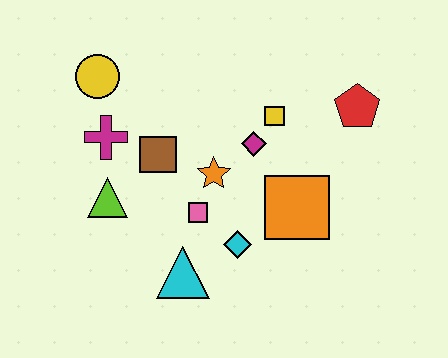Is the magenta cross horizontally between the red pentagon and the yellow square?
No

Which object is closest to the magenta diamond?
The yellow square is closest to the magenta diamond.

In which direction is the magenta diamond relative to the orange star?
The magenta diamond is to the right of the orange star.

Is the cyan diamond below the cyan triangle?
No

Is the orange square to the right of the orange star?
Yes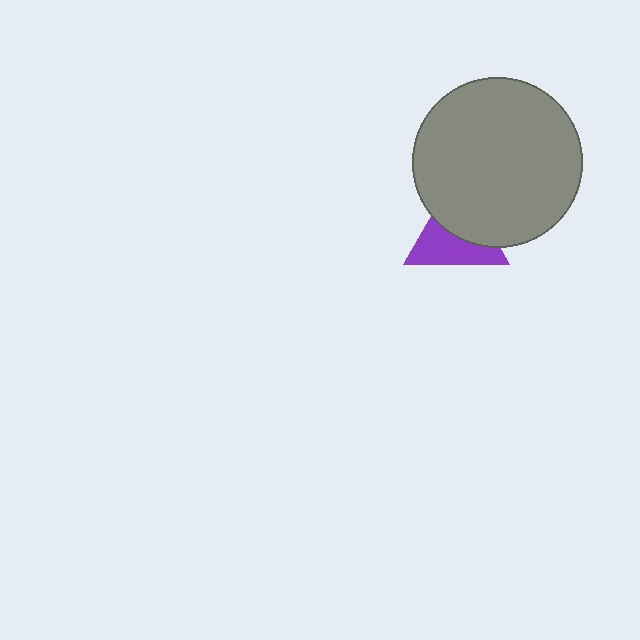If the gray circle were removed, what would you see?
You would see the complete purple triangle.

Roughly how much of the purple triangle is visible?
About half of it is visible (roughly 53%).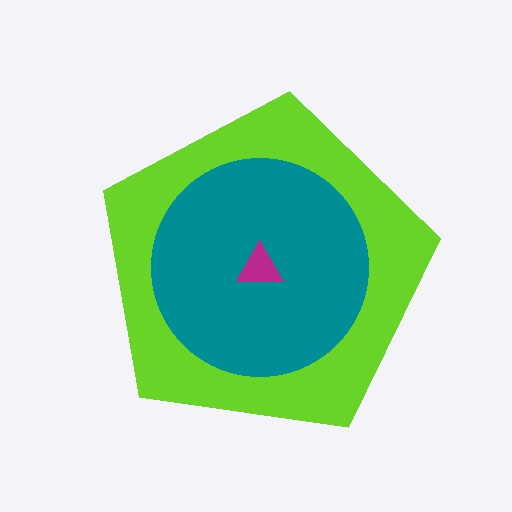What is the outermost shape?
The lime pentagon.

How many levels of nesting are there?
3.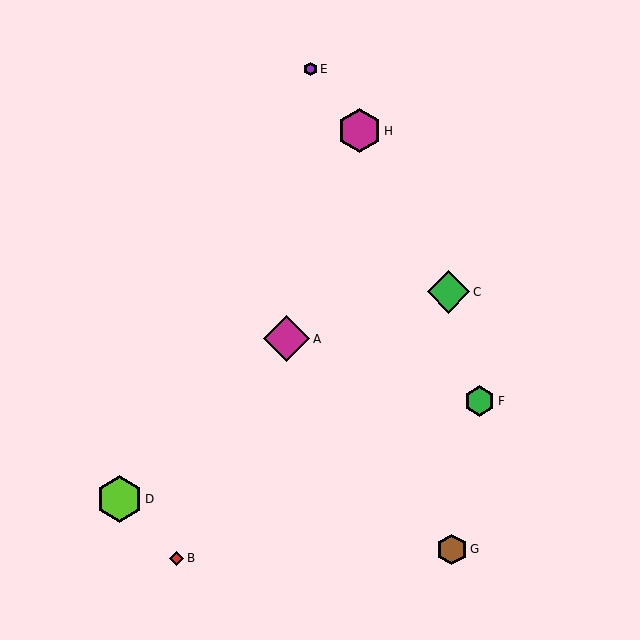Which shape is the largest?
The lime hexagon (labeled D) is the largest.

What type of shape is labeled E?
Shape E is a purple hexagon.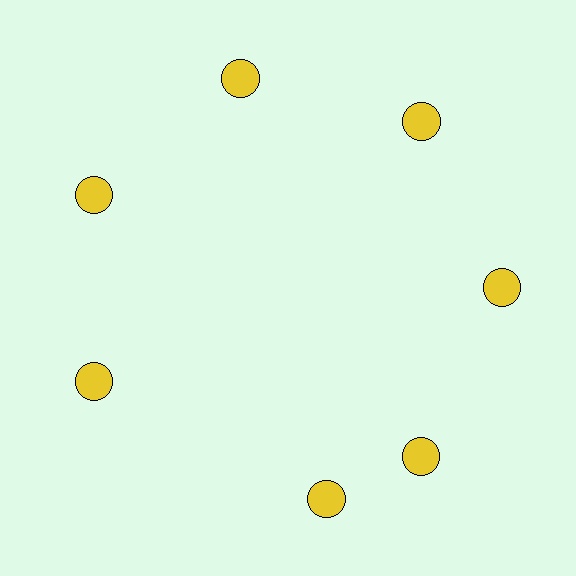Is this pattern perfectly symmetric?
No. The 7 yellow circles are arranged in a ring, but one element near the 6 o'clock position is rotated out of alignment along the ring, breaking the 7-fold rotational symmetry.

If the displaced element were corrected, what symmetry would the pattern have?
It would have 7-fold rotational symmetry — the pattern would map onto itself every 51 degrees.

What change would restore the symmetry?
The symmetry would be restored by rotating it back into even spacing with its neighbors so that all 7 circles sit at equal angles and equal distance from the center.